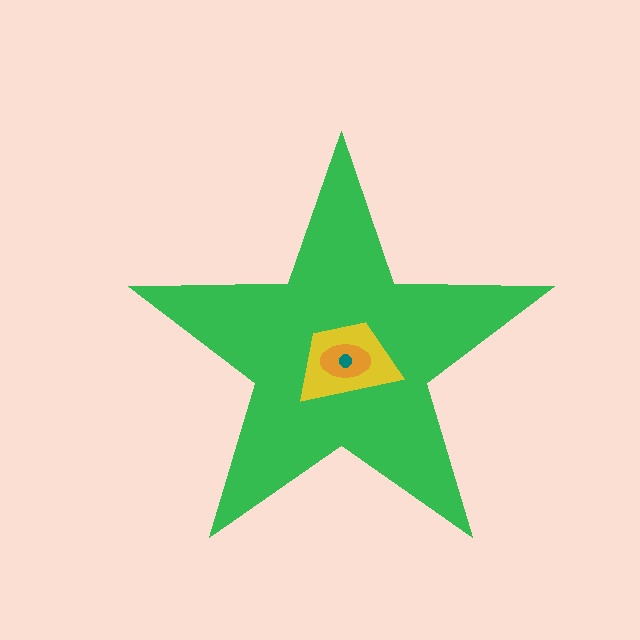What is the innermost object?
The teal circle.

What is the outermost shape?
The green star.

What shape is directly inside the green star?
The yellow trapezoid.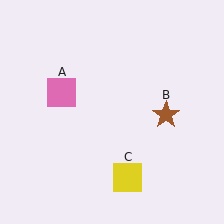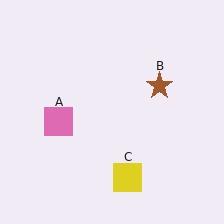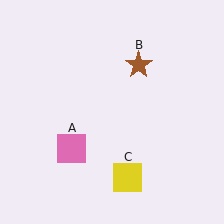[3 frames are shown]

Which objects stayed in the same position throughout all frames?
Yellow square (object C) remained stationary.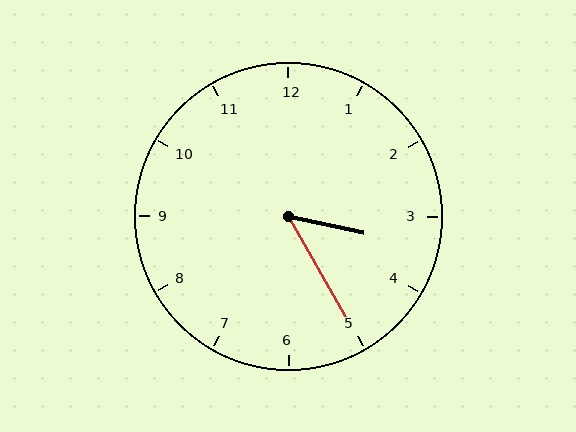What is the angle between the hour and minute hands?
Approximately 48 degrees.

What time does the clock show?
3:25.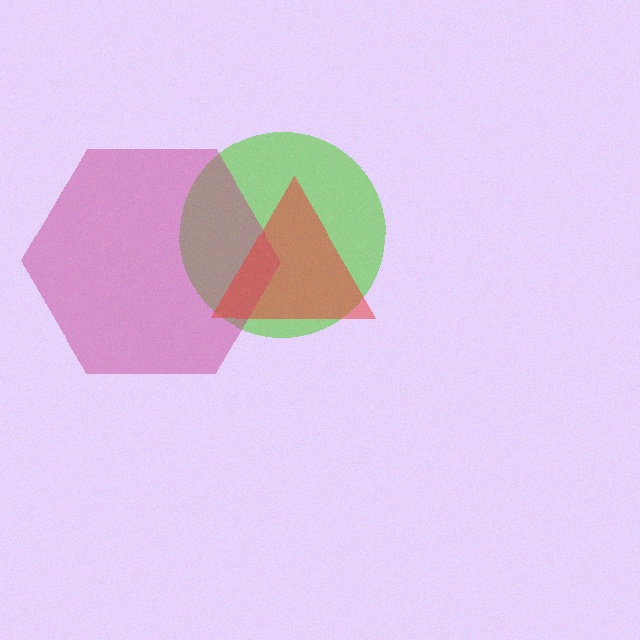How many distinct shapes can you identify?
There are 3 distinct shapes: a lime circle, a magenta hexagon, a red triangle.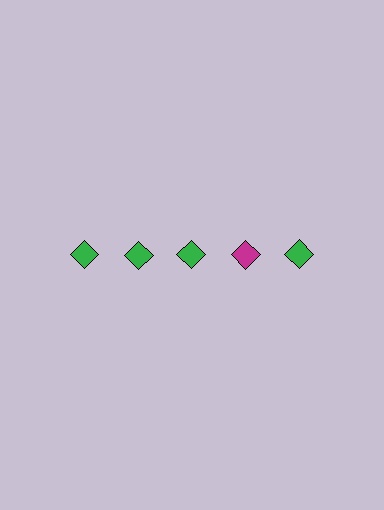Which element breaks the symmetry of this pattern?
The magenta diamond in the top row, second from right column breaks the symmetry. All other shapes are green diamonds.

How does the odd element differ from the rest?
It has a different color: magenta instead of green.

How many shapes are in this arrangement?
There are 5 shapes arranged in a grid pattern.